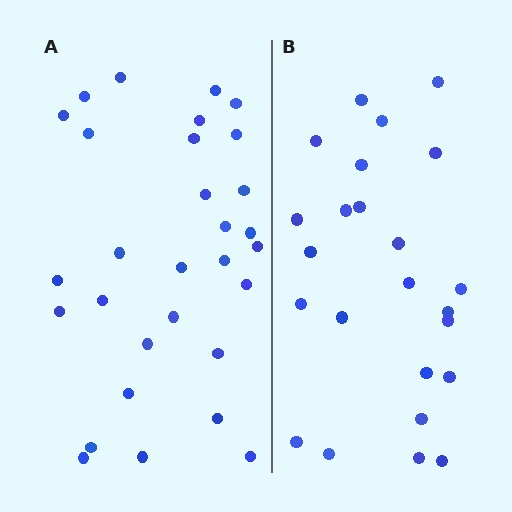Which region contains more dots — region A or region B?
Region A (the left region) has more dots.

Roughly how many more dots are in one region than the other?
Region A has about 6 more dots than region B.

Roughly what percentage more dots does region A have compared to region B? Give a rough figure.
About 25% more.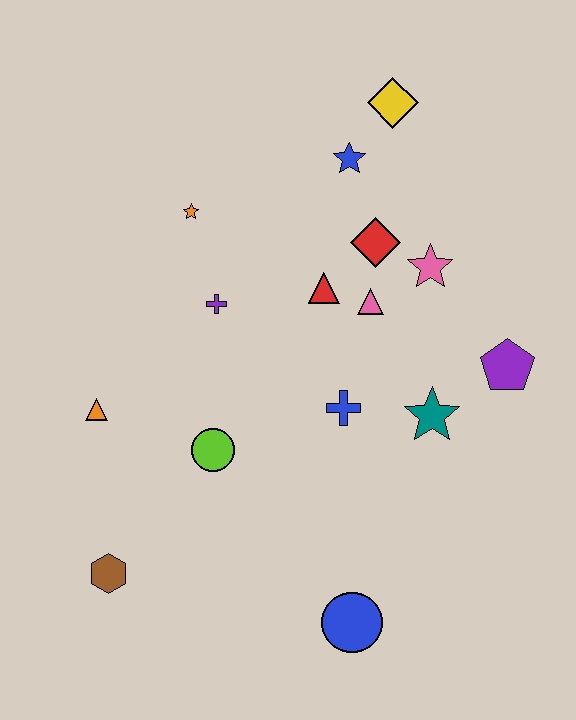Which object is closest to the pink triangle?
The red triangle is closest to the pink triangle.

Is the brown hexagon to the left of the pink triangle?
Yes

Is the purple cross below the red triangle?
Yes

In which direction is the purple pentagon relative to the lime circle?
The purple pentagon is to the right of the lime circle.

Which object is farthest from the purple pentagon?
The brown hexagon is farthest from the purple pentagon.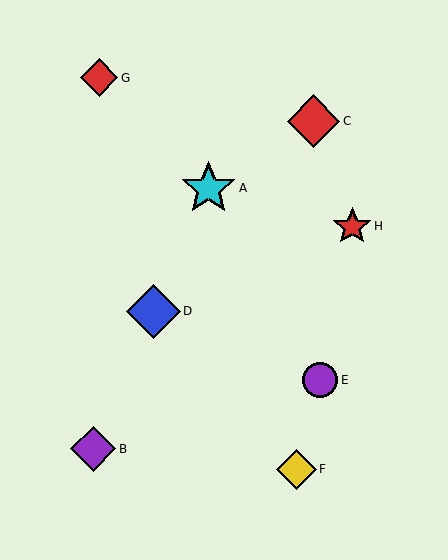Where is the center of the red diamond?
The center of the red diamond is at (314, 121).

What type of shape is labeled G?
Shape G is a red diamond.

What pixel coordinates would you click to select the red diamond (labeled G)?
Click at (99, 78) to select the red diamond G.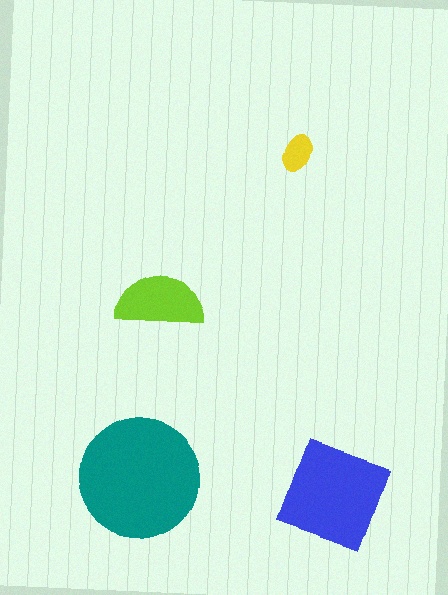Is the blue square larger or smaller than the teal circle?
Smaller.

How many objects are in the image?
There are 4 objects in the image.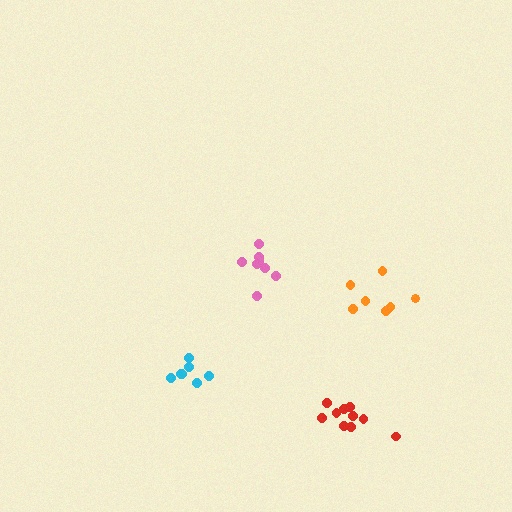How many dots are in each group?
Group 1: 8 dots, Group 2: 7 dots, Group 3: 7 dots, Group 4: 10 dots (32 total).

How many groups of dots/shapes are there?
There are 4 groups.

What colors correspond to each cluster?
The clusters are colored: pink, orange, cyan, red.